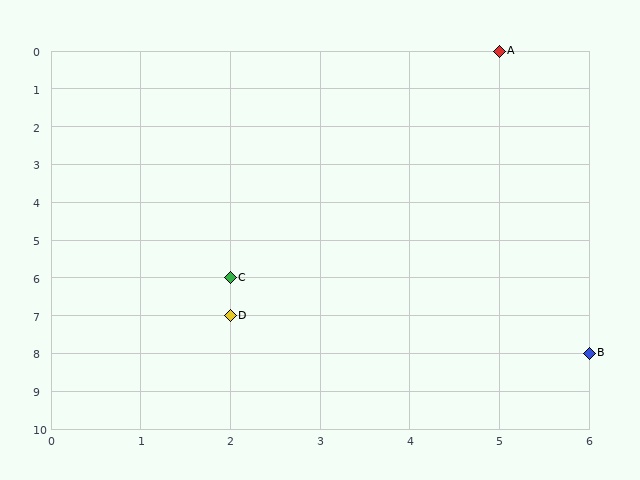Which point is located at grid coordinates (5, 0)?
Point A is at (5, 0).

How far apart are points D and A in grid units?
Points D and A are 3 columns and 7 rows apart (about 7.6 grid units diagonally).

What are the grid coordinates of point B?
Point B is at grid coordinates (6, 8).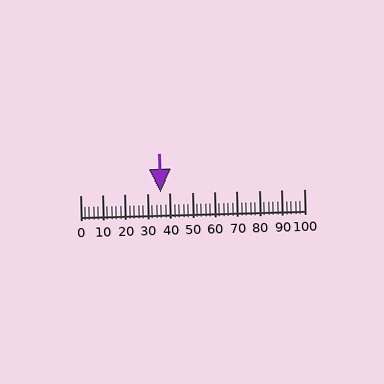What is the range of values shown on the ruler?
The ruler shows values from 0 to 100.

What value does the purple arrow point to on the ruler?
The purple arrow points to approximately 36.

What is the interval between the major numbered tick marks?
The major tick marks are spaced 10 units apart.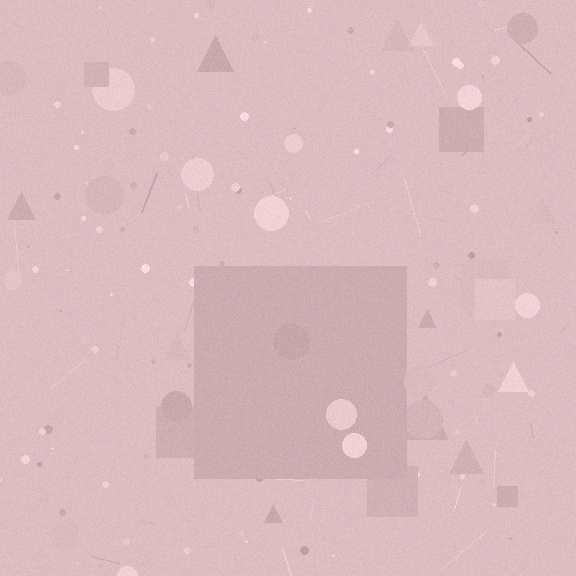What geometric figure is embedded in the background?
A square is embedded in the background.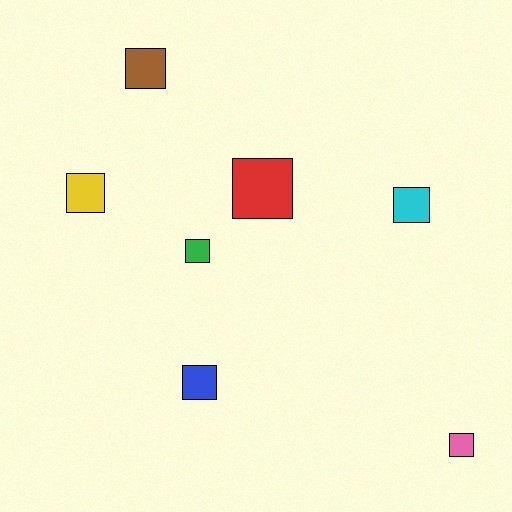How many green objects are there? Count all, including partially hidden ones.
There is 1 green object.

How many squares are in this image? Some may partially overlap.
There are 7 squares.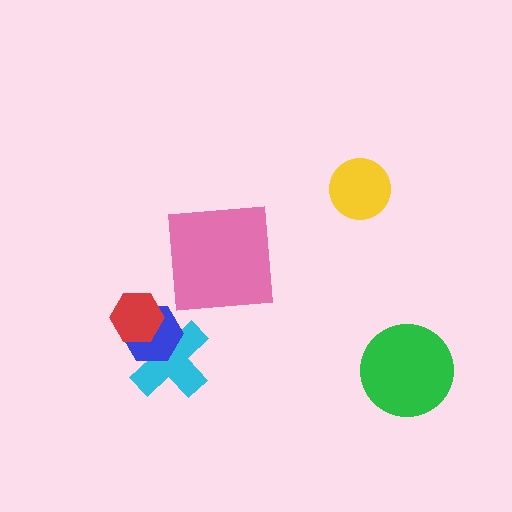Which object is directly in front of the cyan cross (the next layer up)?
The blue hexagon is directly in front of the cyan cross.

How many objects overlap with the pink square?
0 objects overlap with the pink square.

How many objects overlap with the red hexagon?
2 objects overlap with the red hexagon.